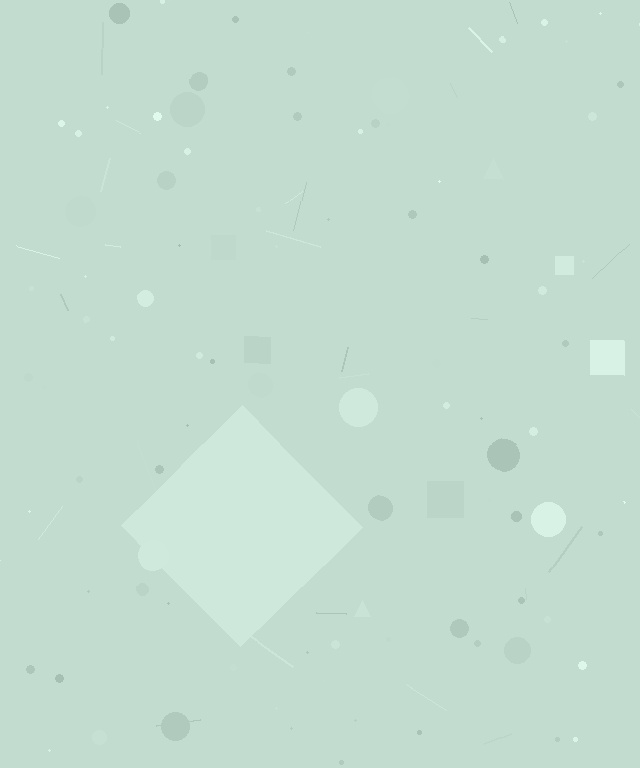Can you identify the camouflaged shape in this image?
The camouflaged shape is a diamond.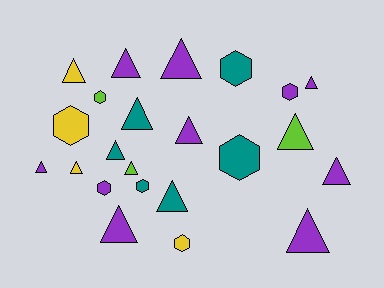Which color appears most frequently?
Purple, with 10 objects.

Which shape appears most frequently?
Triangle, with 15 objects.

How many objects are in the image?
There are 23 objects.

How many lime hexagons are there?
There is 1 lime hexagon.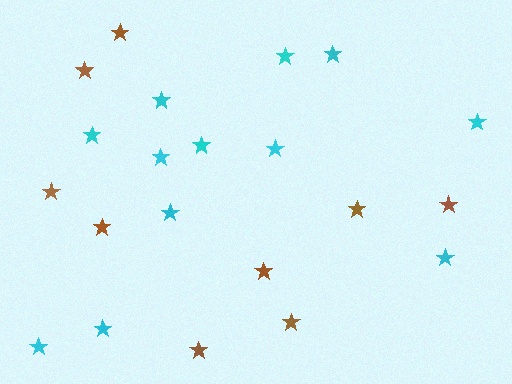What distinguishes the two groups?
There are 2 groups: one group of brown stars (9) and one group of cyan stars (12).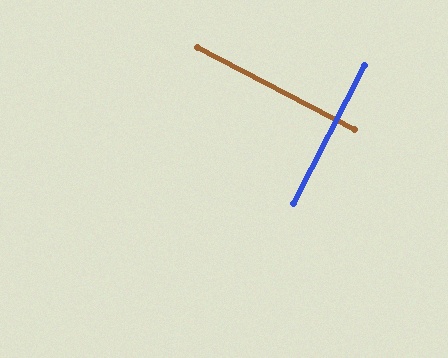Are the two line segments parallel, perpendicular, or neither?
Perpendicular — they meet at approximately 90°.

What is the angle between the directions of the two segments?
Approximately 90 degrees.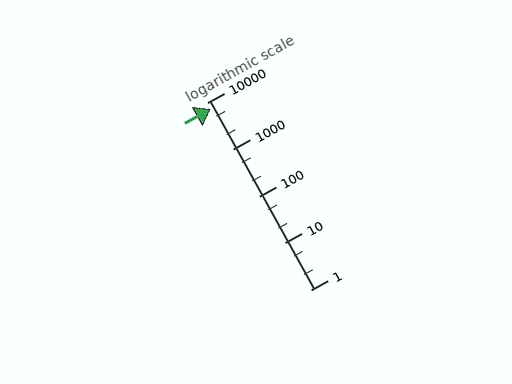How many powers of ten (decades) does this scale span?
The scale spans 4 decades, from 1 to 10000.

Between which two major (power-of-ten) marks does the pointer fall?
The pointer is between 1000 and 10000.